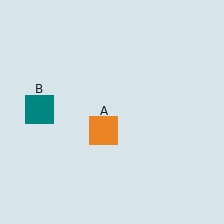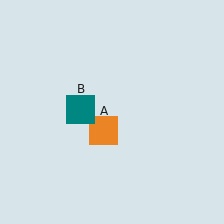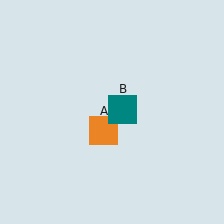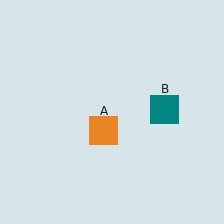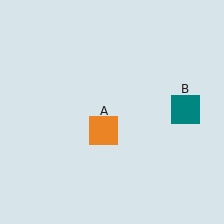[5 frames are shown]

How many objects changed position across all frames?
1 object changed position: teal square (object B).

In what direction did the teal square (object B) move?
The teal square (object B) moved right.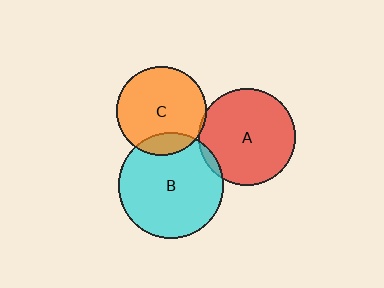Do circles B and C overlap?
Yes.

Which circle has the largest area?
Circle B (cyan).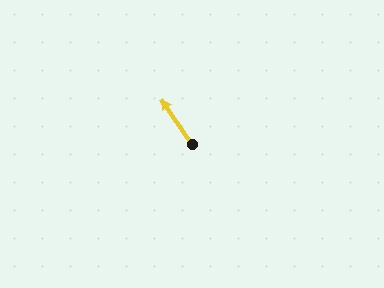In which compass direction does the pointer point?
Northwest.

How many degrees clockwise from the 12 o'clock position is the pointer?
Approximately 325 degrees.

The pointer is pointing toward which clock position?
Roughly 11 o'clock.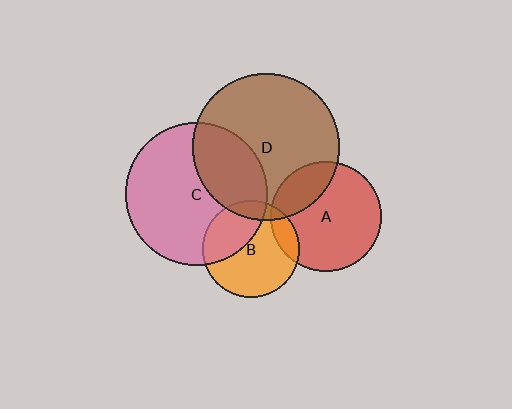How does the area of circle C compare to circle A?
Approximately 1.7 times.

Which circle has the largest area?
Circle D (brown).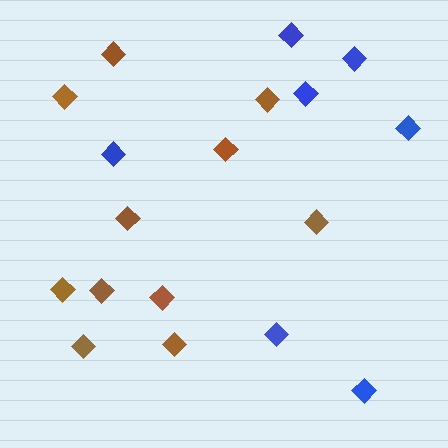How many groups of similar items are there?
There are 2 groups: one group of blue diamonds (7) and one group of brown diamonds (11).